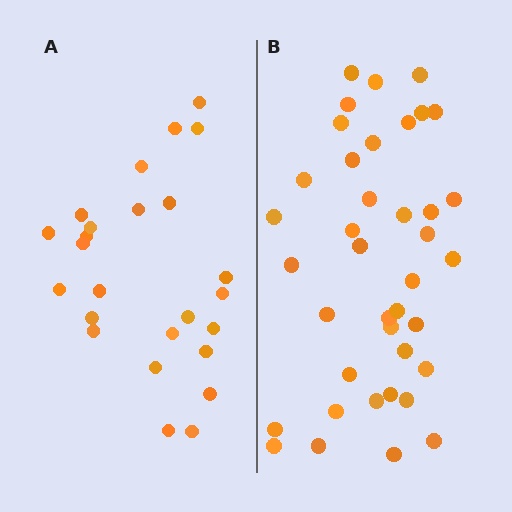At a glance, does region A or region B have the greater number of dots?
Region B (the right region) has more dots.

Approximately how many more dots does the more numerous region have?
Region B has approximately 15 more dots than region A.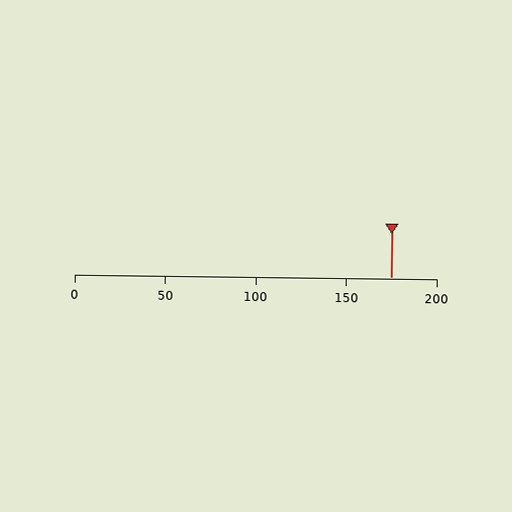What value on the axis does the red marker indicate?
The marker indicates approximately 175.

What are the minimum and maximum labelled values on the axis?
The axis runs from 0 to 200.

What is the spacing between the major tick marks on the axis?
The major ticks are spaced 50 apart.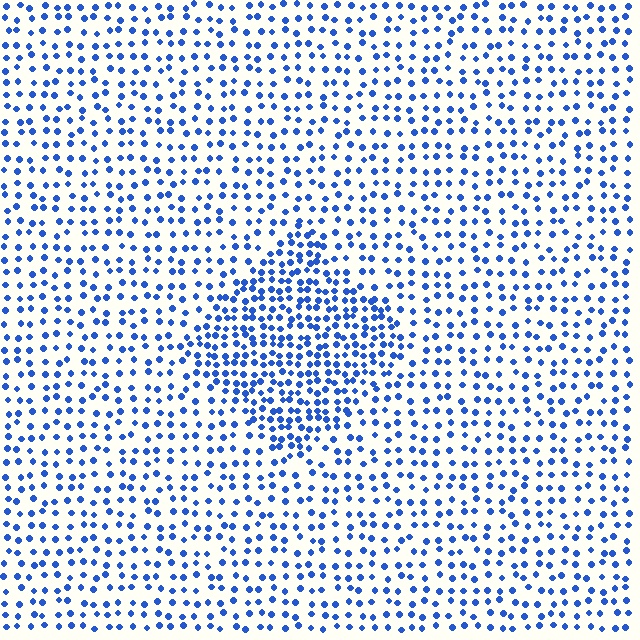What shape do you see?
I see a diamond.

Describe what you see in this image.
The image contains small blue elements arranged at two different densities. A diamond-shaped region is visible where the elements are more densely packed than the surrounding area.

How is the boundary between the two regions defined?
The boundary is defined by a change in element density (approximately 1.9x ratio). All elements are the same color, size, and shape.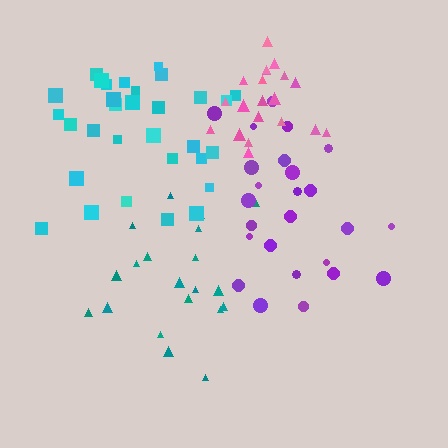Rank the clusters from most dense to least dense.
pink, cyan, purple, teal.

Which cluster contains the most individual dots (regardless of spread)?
Cyan (31).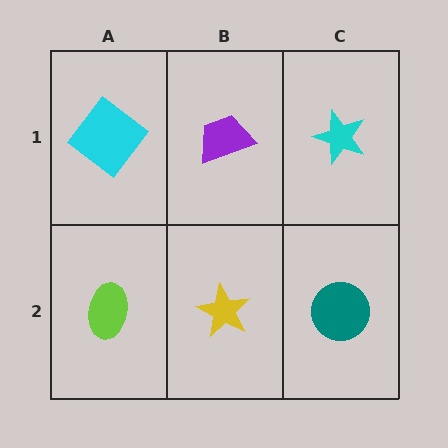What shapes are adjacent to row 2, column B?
A purple trapezoid (row 1, column B), a lime ellipse (row 2, column A), a teal circle (row 2, column C).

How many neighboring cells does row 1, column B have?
3.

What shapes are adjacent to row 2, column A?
A cyan diamond (row 1, column A), a yellow star (row 2, column B).